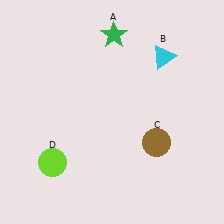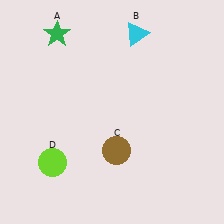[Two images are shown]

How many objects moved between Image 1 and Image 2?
3 objects moved between the two images.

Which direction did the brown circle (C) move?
The brown circle (C) moved left.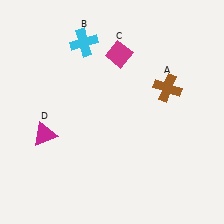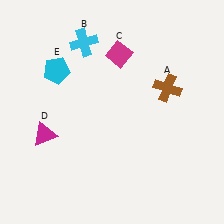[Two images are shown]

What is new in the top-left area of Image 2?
A cyan pentagon (E) was added in the top-left area of Image 2.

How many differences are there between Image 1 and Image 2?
There is 1 difference between the two images.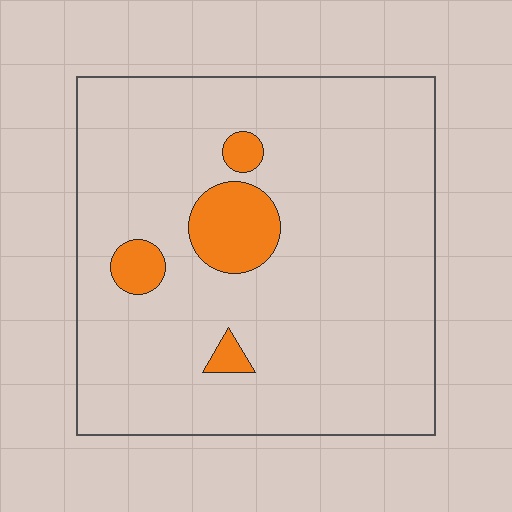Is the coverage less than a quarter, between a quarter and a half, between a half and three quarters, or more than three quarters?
Less than a quarter.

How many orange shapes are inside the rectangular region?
4.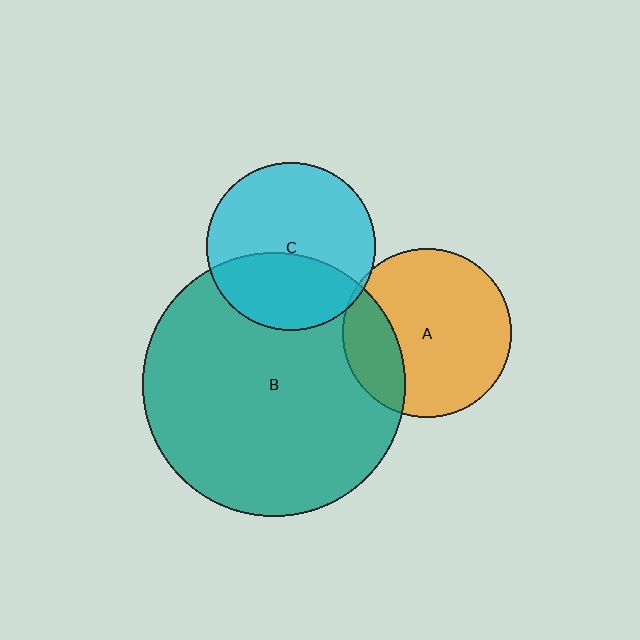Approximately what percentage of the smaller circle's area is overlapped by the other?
Approximately 40%.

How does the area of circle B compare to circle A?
Approximately 2.4 times.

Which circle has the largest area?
Circle B (teal).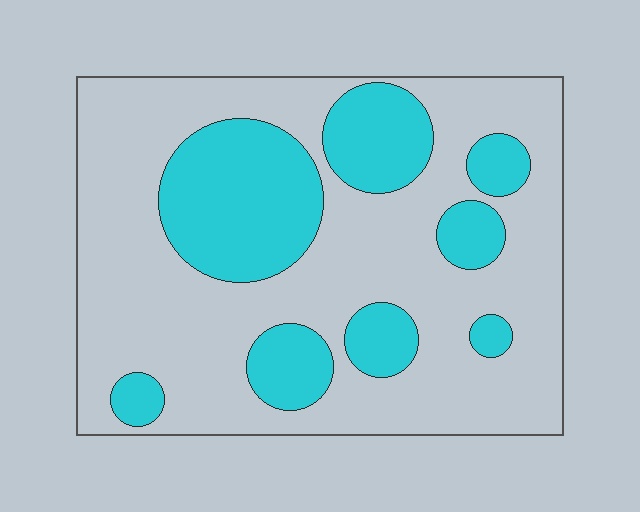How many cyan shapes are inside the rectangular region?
8.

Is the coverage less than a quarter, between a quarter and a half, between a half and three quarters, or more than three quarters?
Between a quarter and a half.